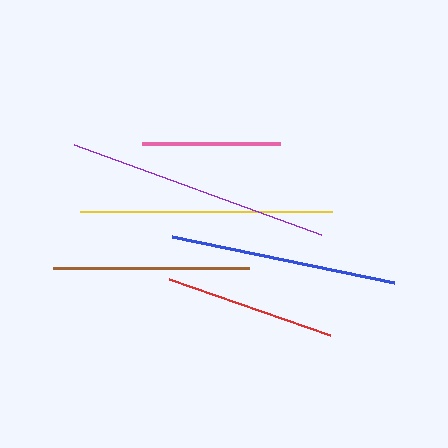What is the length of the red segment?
The red segment is approximately 170 pixels long.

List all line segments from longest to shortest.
From longest to shortest: purple, yellow, blue, brown, red, pink.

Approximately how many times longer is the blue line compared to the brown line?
The blue line is approximately 1.2 times the length of the brown line.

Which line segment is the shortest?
The pink line is the shortest at approximately 138 pixels.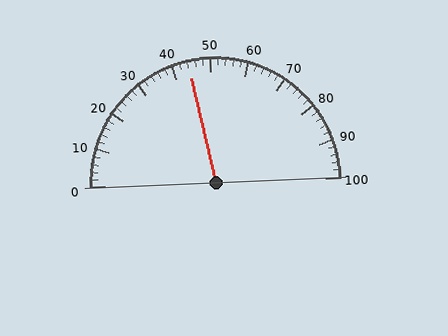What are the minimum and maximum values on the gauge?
The gauge ranges from 0 to 100.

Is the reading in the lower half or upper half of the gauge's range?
The reading is in the lower half of the range (0 to 100).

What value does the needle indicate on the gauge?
The needle indicates approximately 44.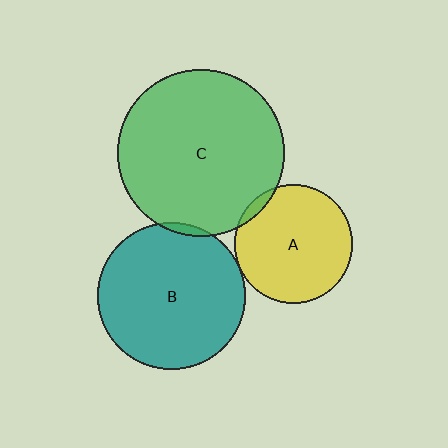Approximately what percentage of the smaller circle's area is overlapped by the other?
Approximately 5%.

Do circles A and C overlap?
Yes.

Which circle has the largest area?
Circle C (green).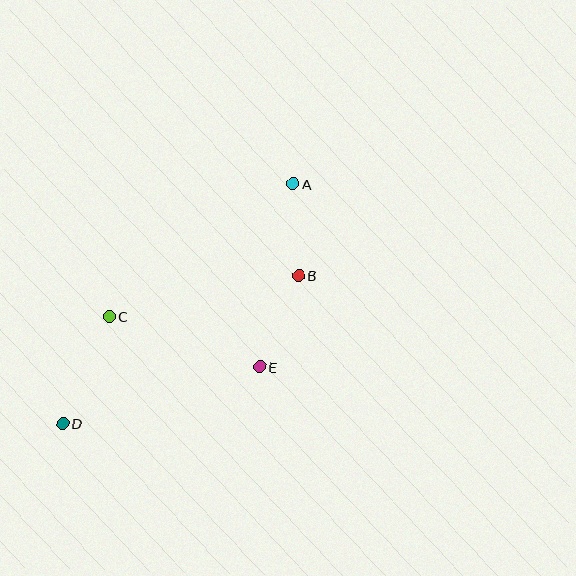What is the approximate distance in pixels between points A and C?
The distance between A and C is approximately 227 pixels.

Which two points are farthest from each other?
Points A and D are farthest from each other.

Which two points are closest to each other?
Points A and B are closest to each other.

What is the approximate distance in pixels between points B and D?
The distance between B and D is approximately 278 pixels.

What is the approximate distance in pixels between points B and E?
The distance between B and E is approximately 99 pixels.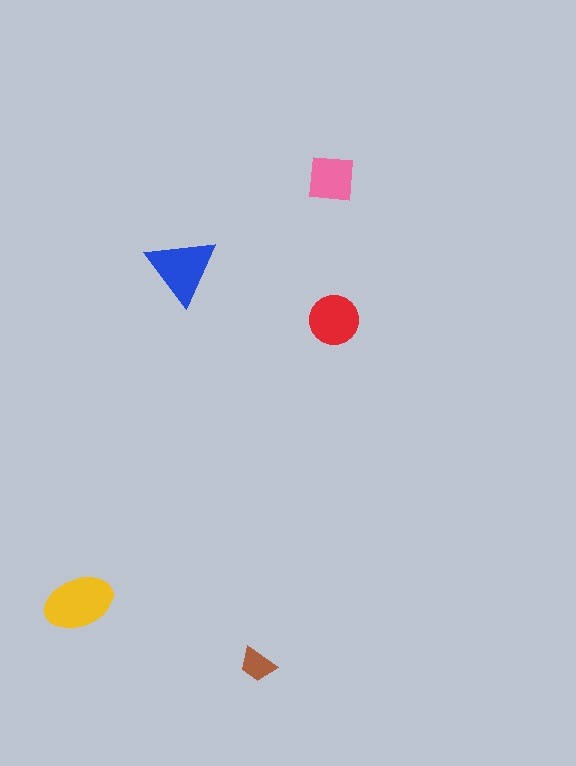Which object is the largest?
The yellow ellipse.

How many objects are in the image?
There are 5 objects in the image.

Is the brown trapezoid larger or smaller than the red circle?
Smaller.